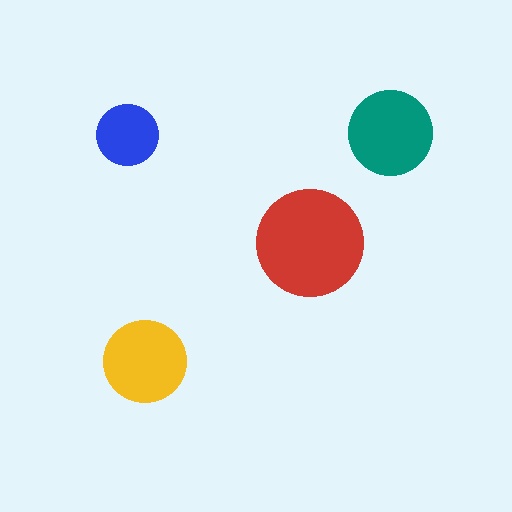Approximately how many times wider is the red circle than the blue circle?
About 2 times wider.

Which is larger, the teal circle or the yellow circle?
The teal one.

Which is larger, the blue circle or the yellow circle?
The yellow one.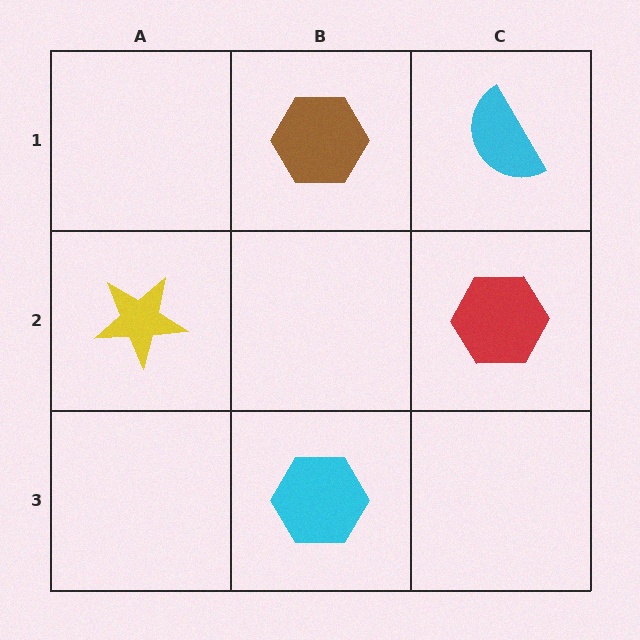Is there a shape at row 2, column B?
No, that cell is empty.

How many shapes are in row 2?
2 shapes.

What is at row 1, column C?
A cyan semicircle.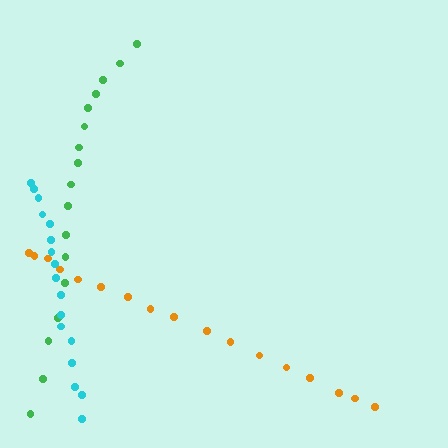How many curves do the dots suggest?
There are 3 distinct paths.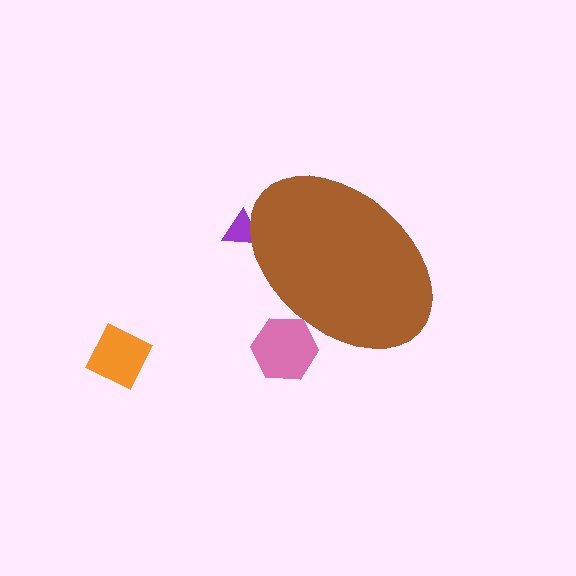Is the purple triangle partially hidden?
Yes, the purple triangle is partially hidden behind the brown ellipse.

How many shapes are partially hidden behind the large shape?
2 shapes are partially hidden.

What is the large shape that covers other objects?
A brown ellipse.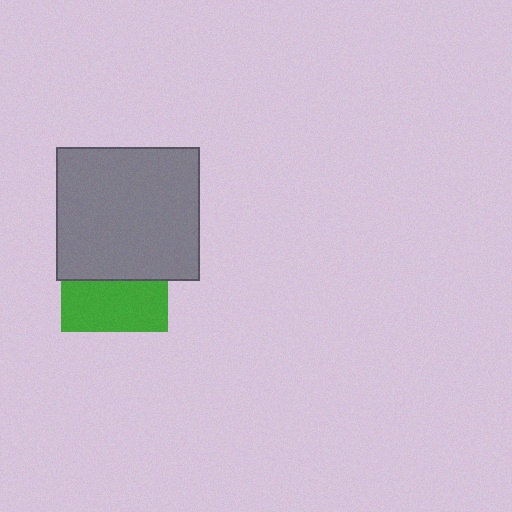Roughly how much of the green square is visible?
About half of it is visible (roughly 47%).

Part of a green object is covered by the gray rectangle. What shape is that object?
It is a square.